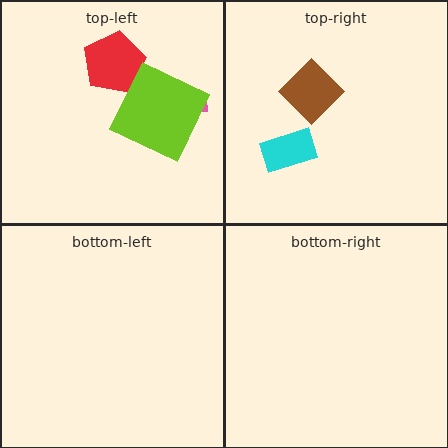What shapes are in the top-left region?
The pink semicircle, the red pentagon, the lime square.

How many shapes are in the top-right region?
2.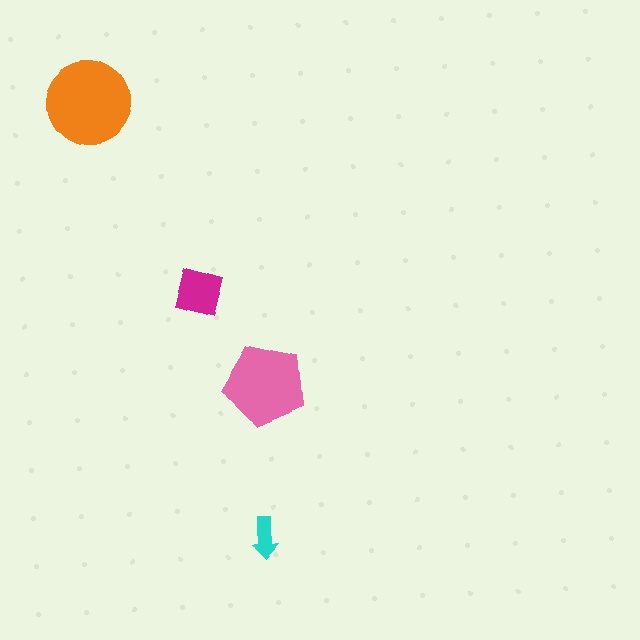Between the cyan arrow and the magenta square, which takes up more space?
The magenta square.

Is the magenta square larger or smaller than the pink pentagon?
Smaller.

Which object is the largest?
The orange circle.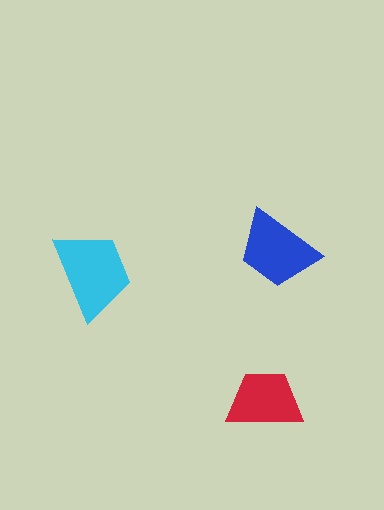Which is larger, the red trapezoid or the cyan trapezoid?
The cyan one.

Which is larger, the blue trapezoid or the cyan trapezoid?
The cyan one.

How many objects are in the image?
There are 3 objects in the image.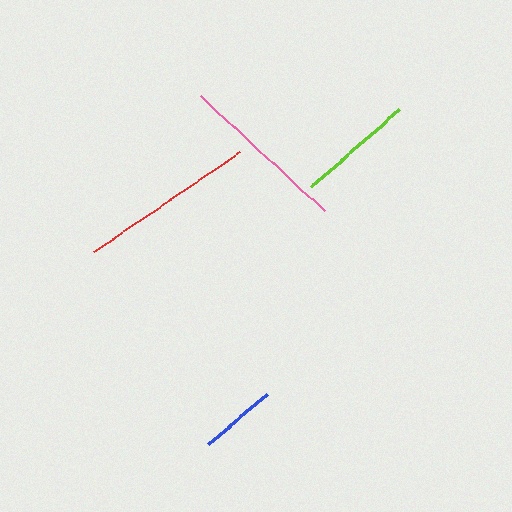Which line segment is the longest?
The red line is the longest at approximately 178 pixels.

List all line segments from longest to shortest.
From longest to shortest: red, pink, lime, blue.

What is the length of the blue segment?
The blue segment is approximately 78 pixels long.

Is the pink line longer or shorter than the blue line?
The pink line is longer than the blue line.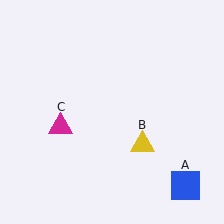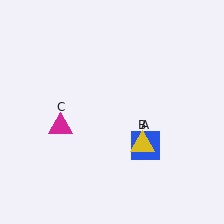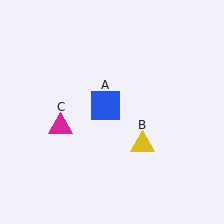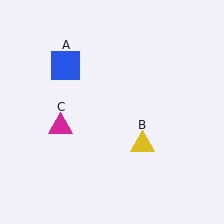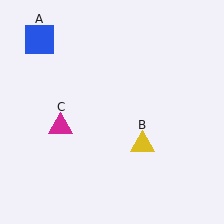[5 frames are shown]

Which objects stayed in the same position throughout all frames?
Yellow triangle (object B) and magenta triangle (object C) remained stationary.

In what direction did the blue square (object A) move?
The blue square (object A) moved up and to the left.